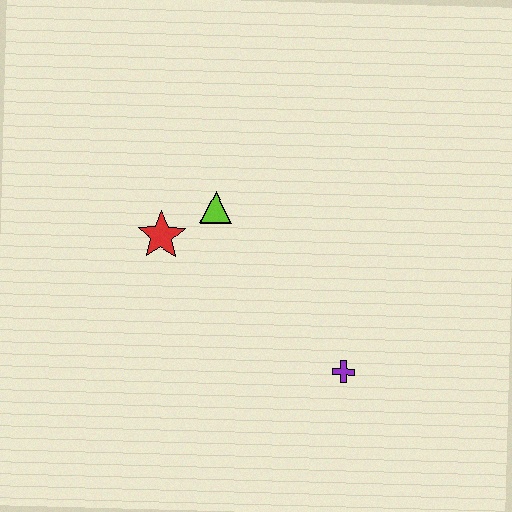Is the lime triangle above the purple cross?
Yes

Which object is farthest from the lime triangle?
The purple cross is farthest from the lime triangle.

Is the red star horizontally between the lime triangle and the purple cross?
No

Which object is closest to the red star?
The lime triangle is closest to the red star.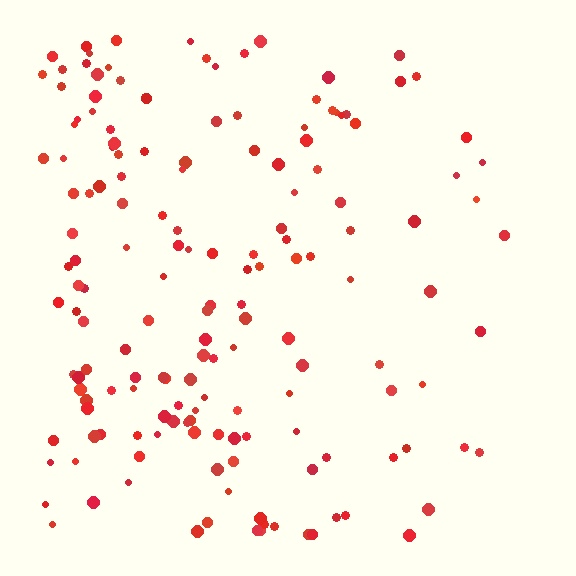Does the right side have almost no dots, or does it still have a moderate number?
Still a moderate number, just noticeably fewer than the left.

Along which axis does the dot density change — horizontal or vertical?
Horizontal.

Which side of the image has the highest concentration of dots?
The left.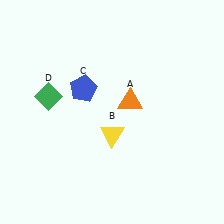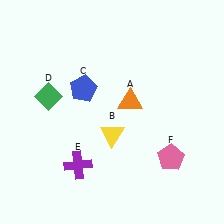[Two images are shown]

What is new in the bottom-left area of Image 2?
A purple cross (E) was added in the bottom-left area of Image 2.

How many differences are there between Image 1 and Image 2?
There are 2 differences between the two images.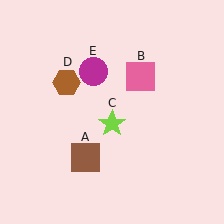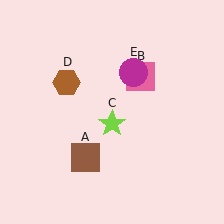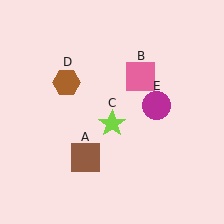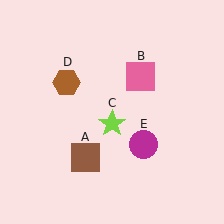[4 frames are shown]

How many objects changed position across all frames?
1 object changed position: magenta circle (object E).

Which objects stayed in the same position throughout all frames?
Brown square (object A) and pink square (object B) and lime star (object C) and brown hexagon (object D) remained stationary.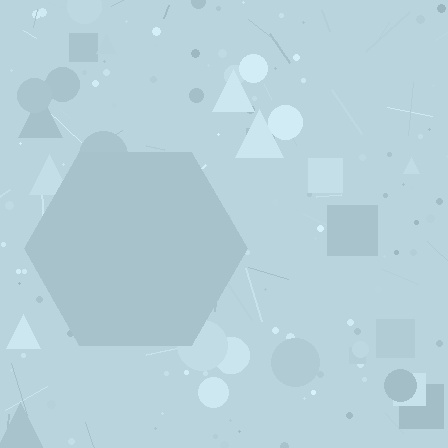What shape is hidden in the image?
A hexagon is hidden in the image.